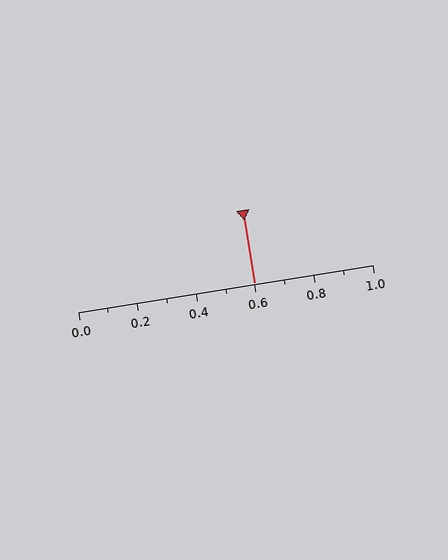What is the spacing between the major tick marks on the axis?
The major ticks are spaced 0.2 apart.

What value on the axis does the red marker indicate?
The marker indicates approximately 0.6.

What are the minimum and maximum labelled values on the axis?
The axis runs from 0.0 to 1.0.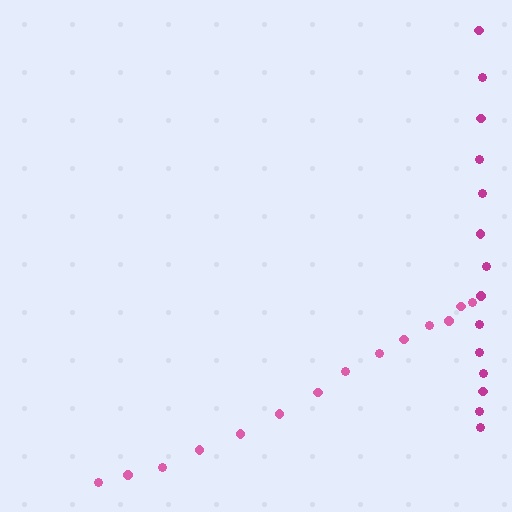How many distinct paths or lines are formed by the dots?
There are 2 distinct paths.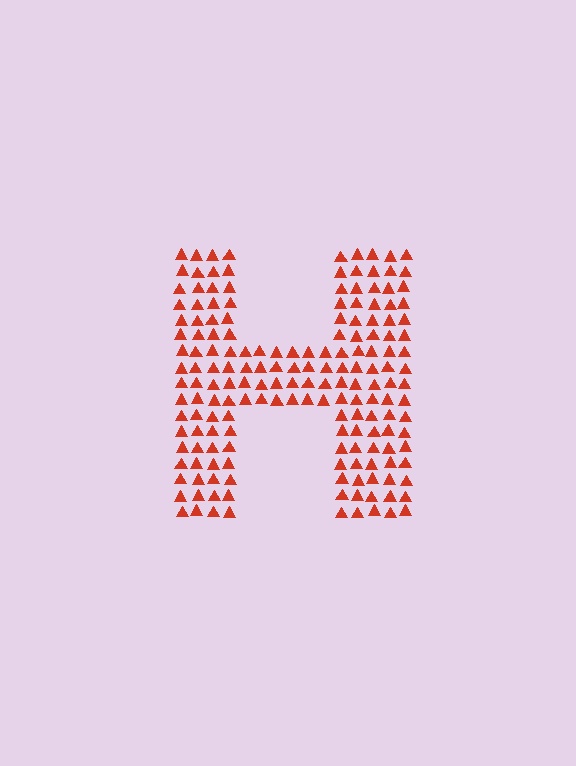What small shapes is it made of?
It is made of small triangles.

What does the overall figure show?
The overall figure shows the letter H.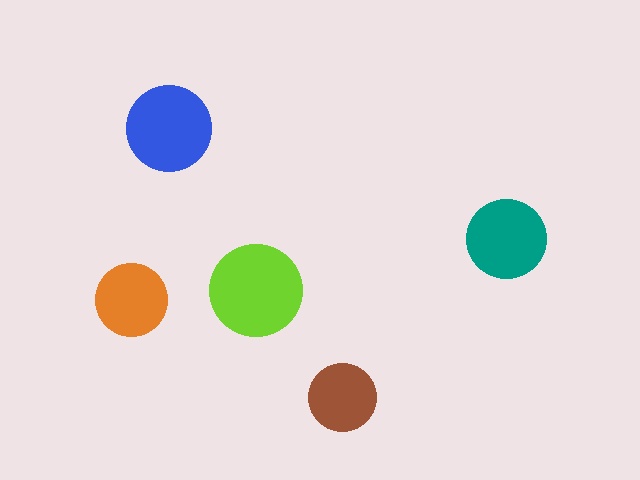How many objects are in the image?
There are 5 objects in the image.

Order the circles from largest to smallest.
the lime one, the blue one, the teal one, the orange one, the brown one.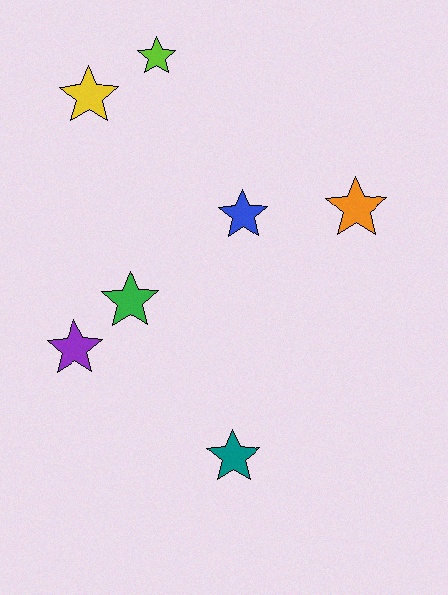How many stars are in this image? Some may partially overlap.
There are 7 stars.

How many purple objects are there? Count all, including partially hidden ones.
There is 1 purple object.